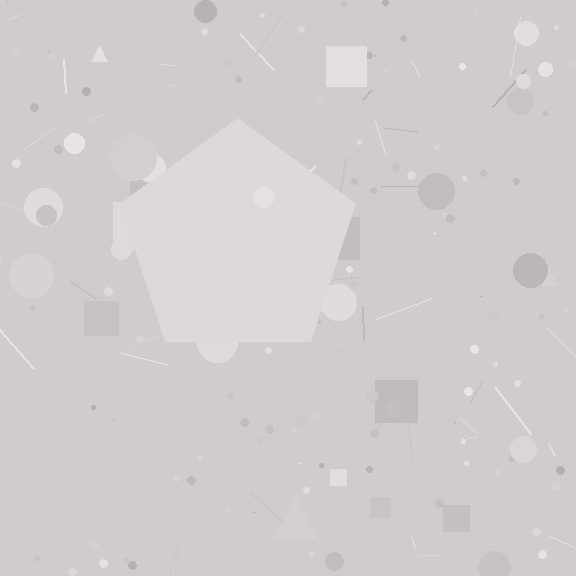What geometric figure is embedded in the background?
A pentagon is embedded in the background.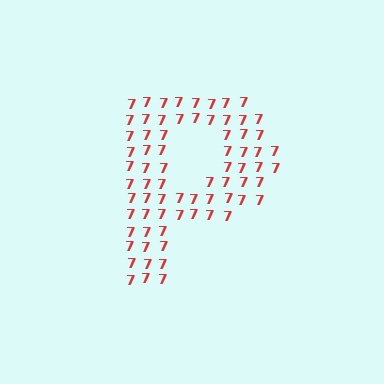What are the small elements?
The small elements are digit 7's.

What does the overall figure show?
The overall figure shows the letter P.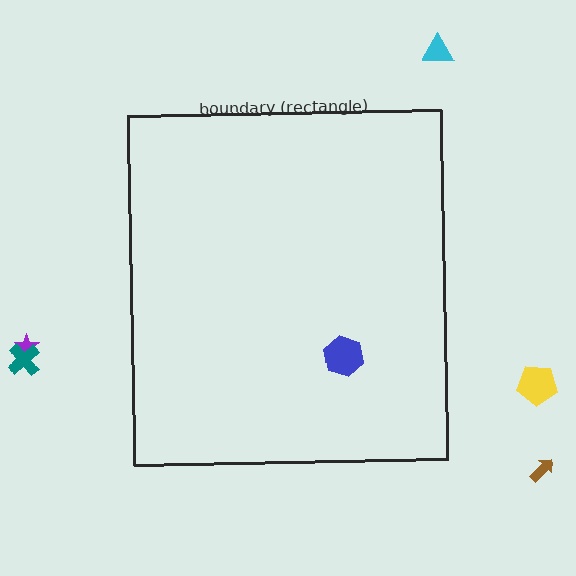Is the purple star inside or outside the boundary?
Outside.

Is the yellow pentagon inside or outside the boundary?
Outside.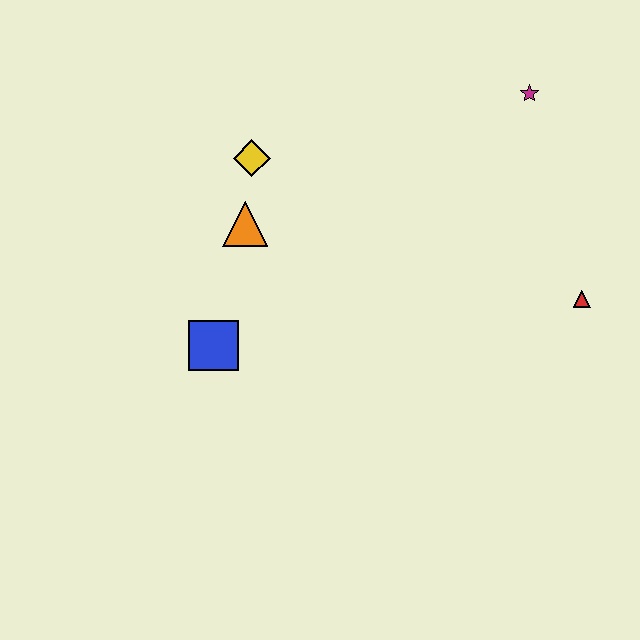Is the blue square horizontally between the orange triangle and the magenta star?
No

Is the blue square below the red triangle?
Yes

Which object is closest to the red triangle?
The magenta star is closest to the red triangle.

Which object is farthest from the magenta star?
The blue square is farthest from the magenta star.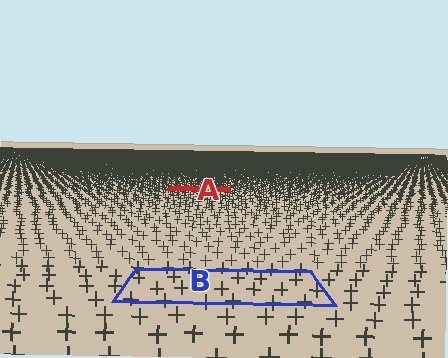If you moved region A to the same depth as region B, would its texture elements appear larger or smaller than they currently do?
They would appear larger. At a closer depth, the same texture elements are projected at a bigger on-screen size.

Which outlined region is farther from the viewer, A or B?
Region A is farther from the viewer — the texture elements inside it appear smaller and more densely packed.